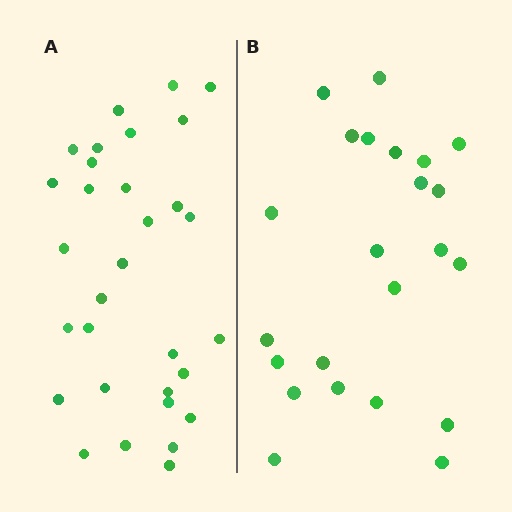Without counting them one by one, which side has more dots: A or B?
Region A (the left region) has more dots.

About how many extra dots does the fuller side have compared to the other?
Region A has roughly 8 or so more dots than region B.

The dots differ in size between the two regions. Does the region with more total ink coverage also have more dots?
No. Region B has more total ink coverage because its dots are larger, but region A actually contains more individual dots. Total area can be misleading — the number of items is what matters here.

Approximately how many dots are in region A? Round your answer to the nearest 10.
About 30 dots. (The exact count is 31, which rounds to 30.)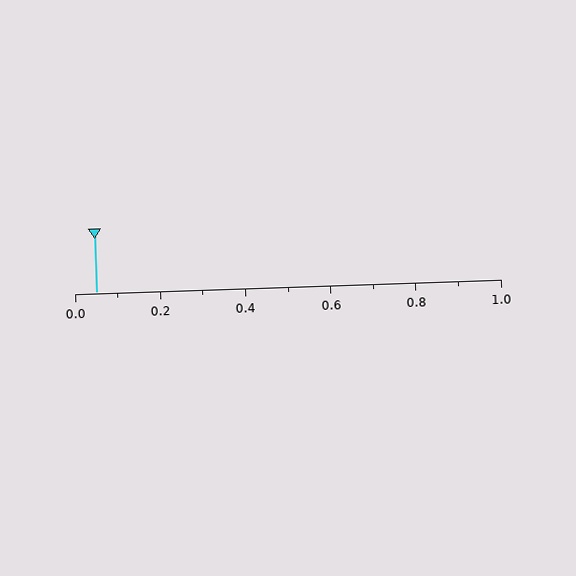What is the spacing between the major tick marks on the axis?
The major ticks are spaced 0.2 apart.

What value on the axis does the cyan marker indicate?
The marker indicates approximately 0.05.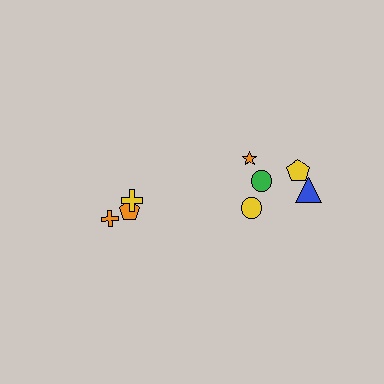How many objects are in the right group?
There are 5 objects.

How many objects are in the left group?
There are 3 objects.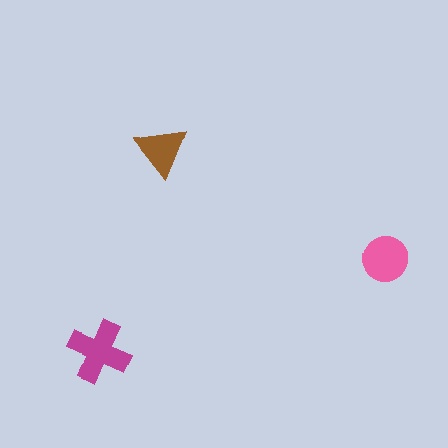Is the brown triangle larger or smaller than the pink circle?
Smaller.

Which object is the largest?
The magenta cross.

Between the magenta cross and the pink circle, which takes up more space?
The magenta cross.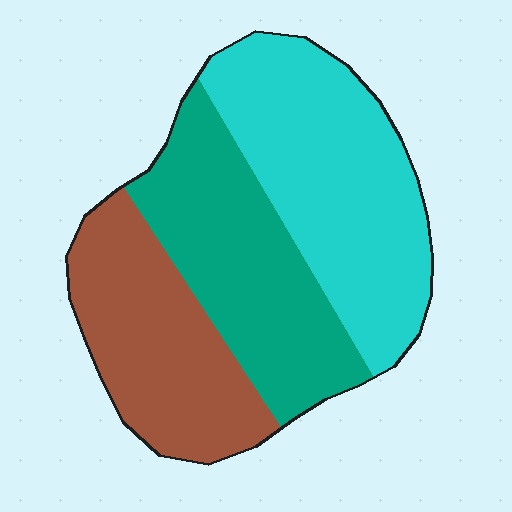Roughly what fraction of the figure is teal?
Teal covers 32% of the figure.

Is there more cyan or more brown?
Cyan.